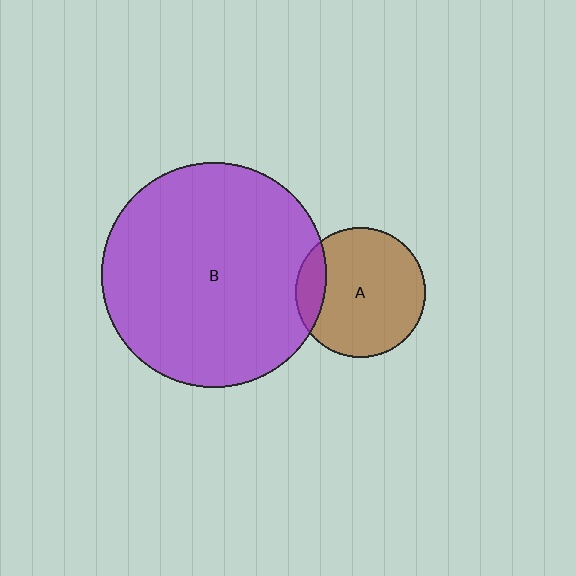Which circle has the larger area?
Circle B (purple).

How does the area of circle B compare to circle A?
Approximately 3.0 times.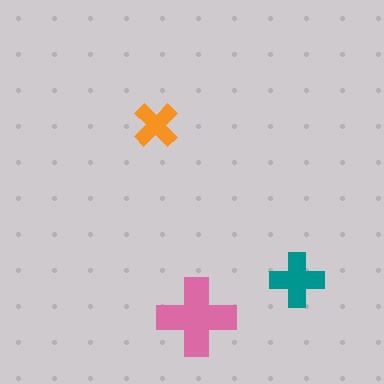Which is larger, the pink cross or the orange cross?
The pink one.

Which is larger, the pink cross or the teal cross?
The pink one.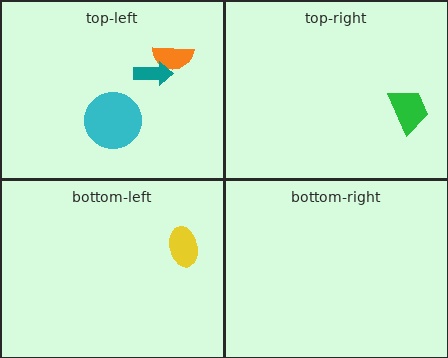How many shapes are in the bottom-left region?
1.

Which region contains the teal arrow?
The top-left region.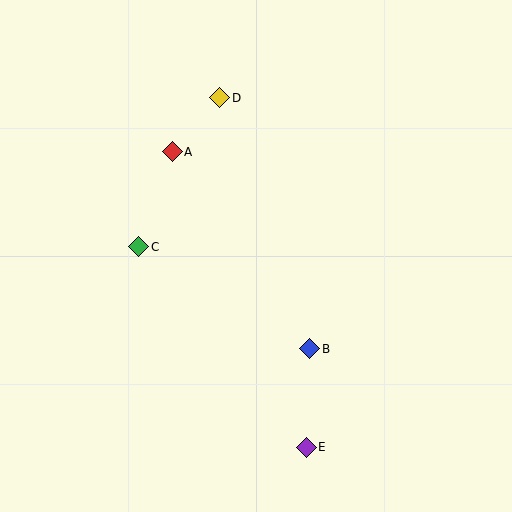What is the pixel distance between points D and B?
The distance between D and B is 266 pixels.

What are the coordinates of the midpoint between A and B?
The midpoint between A and B is at (241, 250).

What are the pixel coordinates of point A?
Point A is at (172, 152).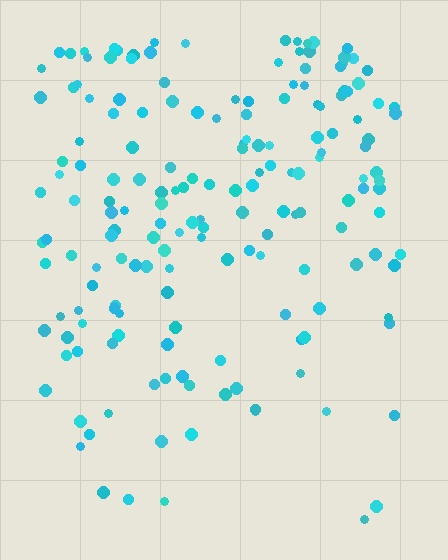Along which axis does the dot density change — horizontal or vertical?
Vertical.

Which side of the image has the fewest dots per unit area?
The bottom.